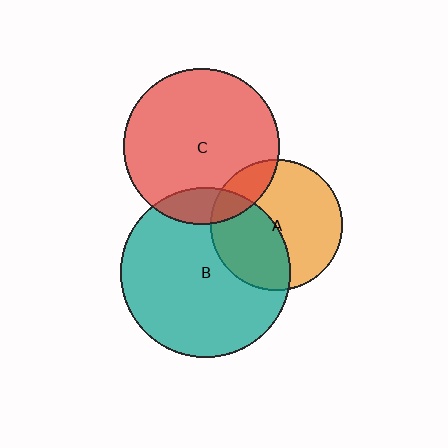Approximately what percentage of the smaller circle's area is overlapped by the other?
Approximately 40%.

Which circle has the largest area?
Circle B (teal).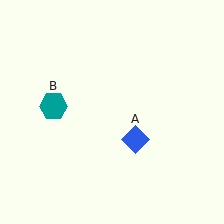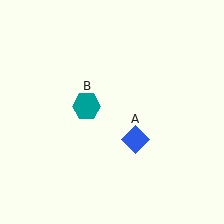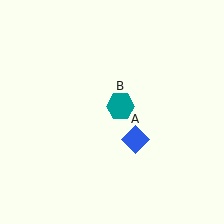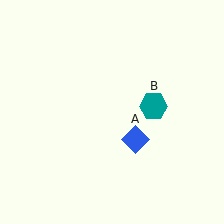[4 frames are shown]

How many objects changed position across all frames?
1 object changed position: teal hexagon (object B).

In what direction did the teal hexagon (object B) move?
The teal hexagon (object B) moved right.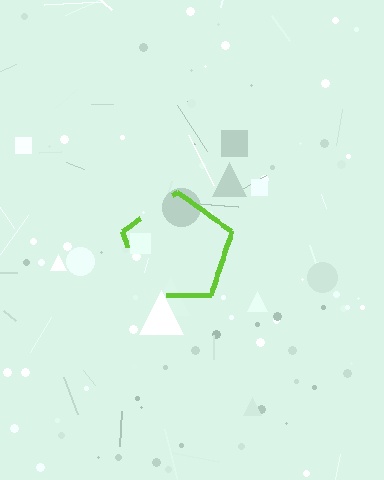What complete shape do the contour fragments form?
The contour fragments form a pentagon.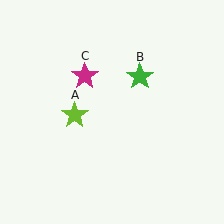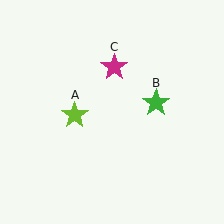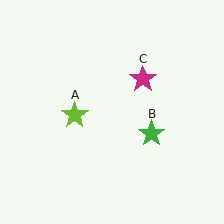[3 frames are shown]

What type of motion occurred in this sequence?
The green star (object B), magenta star (object C) rotated clockwise around the center of the scene.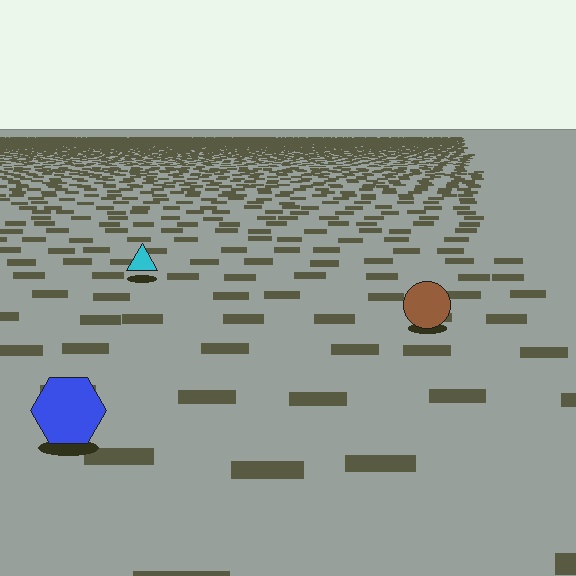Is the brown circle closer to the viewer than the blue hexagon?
No. The blue hexagon is closer — you can tell from the texture gradient: the ground texture is coarser near it.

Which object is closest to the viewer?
The blue hexagon is closest. The texture marks near it are larger and more spread out.